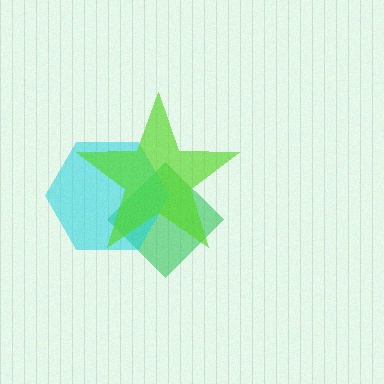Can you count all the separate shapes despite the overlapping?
Yes, there are 3 separate shapes.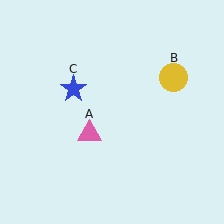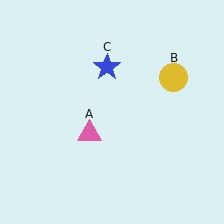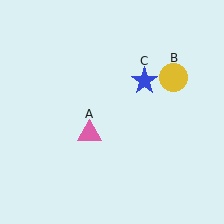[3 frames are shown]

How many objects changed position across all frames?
1 object changed position: blue star (object C).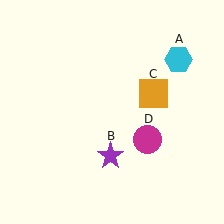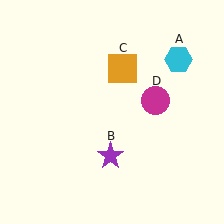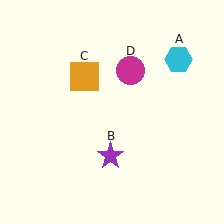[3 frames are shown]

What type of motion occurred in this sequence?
The orange square (object C), magenta circle (object D) rotated counterclockwise around the center of the scene.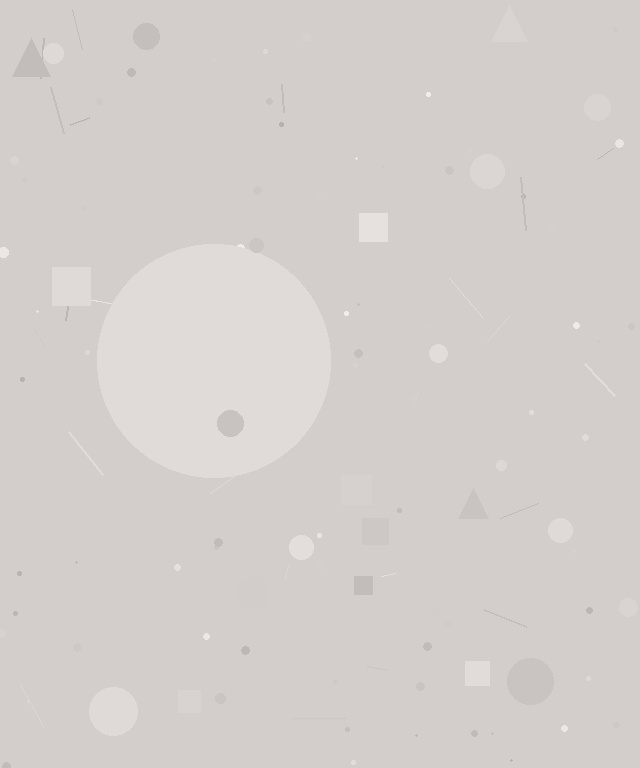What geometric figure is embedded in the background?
A circle is embedded in the background.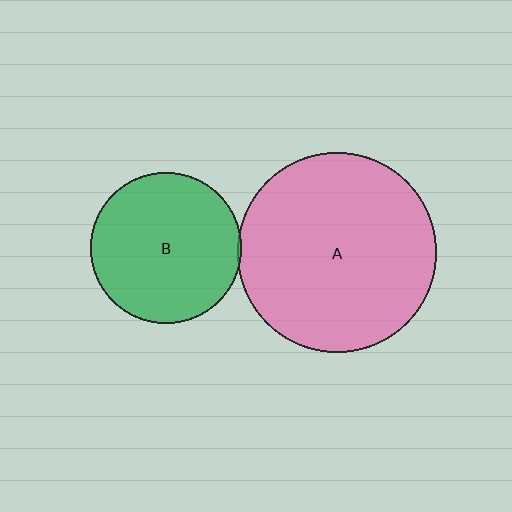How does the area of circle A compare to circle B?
Approximately 1.8 times.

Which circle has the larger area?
Circle A (pink).